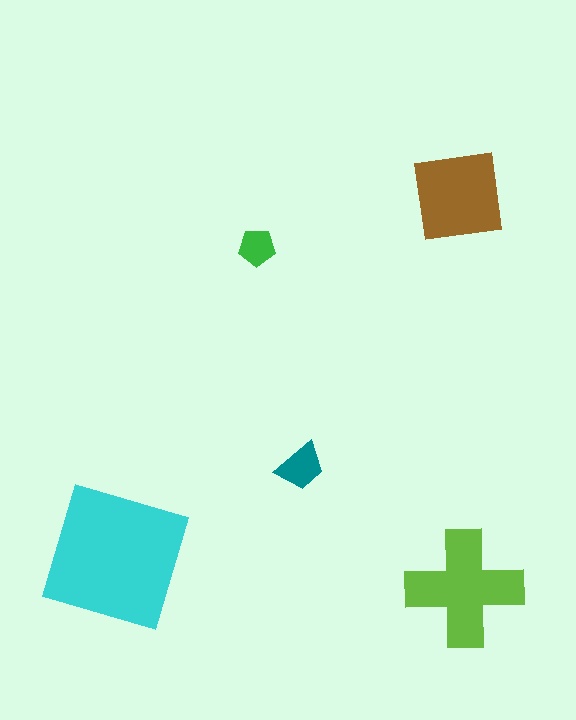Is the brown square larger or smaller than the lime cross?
Smaller.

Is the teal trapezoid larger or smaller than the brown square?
Smaller.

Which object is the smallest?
The green pentagon.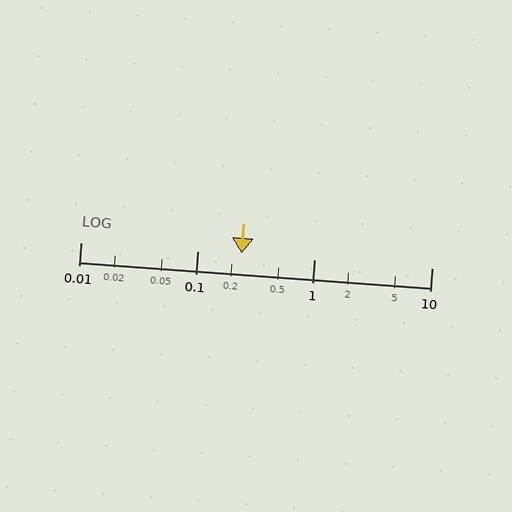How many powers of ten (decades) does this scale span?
The scale spans 3 decades, from 0.01 to 10.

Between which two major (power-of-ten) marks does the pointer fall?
The pointer is between 0.1 and 1.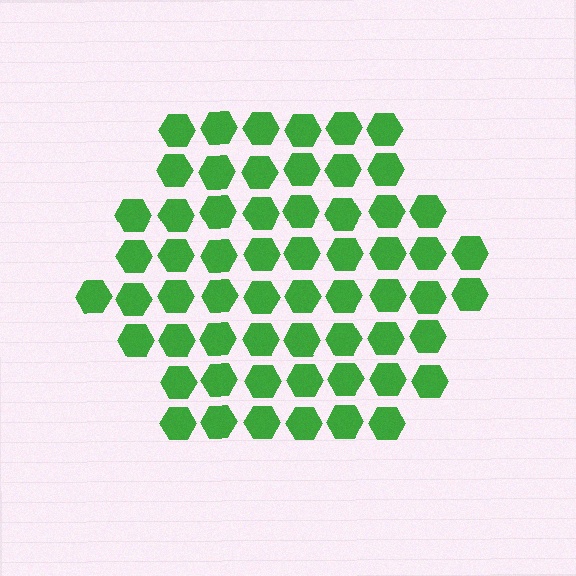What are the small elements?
The small elements are hexagons.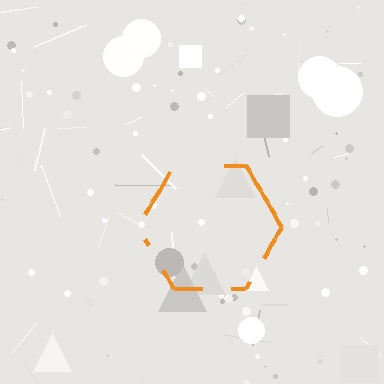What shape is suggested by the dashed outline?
The dashed outline suggests a hexagon.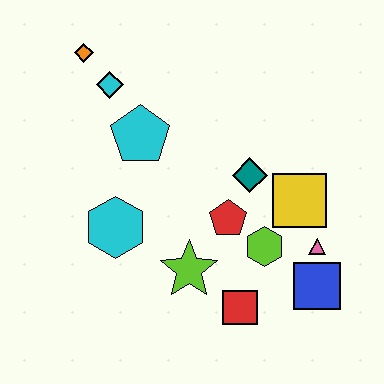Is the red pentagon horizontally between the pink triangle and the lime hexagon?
No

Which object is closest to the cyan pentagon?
The cyan diamond is closest to the cyan pentagon.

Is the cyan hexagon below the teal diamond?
Yes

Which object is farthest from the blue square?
The orange diamond is farthest from the blue square.